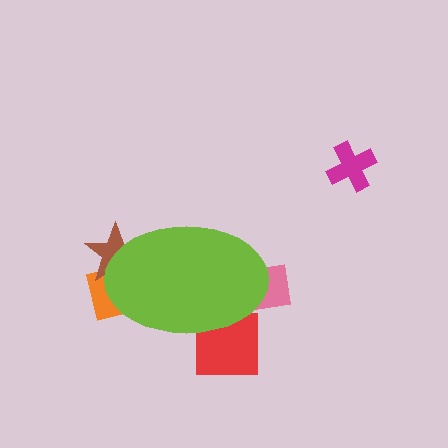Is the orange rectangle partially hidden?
Yes, the orange rectangle is partially hidden behind the lime ellipse.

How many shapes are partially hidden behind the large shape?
4 shapes are partially hidden.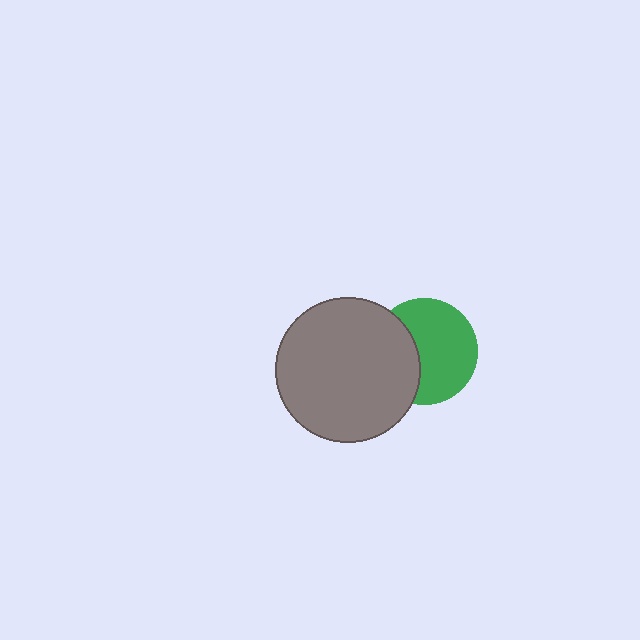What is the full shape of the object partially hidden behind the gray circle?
The partially hidden object is a green circle.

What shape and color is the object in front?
The object in front is a gray circle.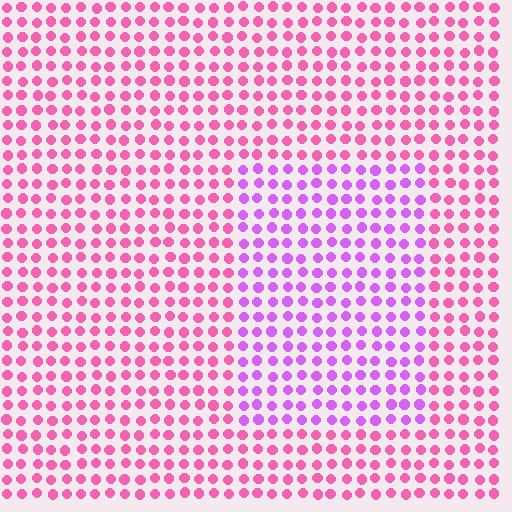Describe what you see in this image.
The image is filled with small pink elements in a uniform arrangement. A rectangle-shaped region is visible where the elements are tinted to a slightly different hue, forming a subtle color boundary.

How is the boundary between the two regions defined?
The boundary is defined purely by a slight shift in hue (about 40 degrees). Spacing, size, and orientation are identical on both sides.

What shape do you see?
I see a rectangle.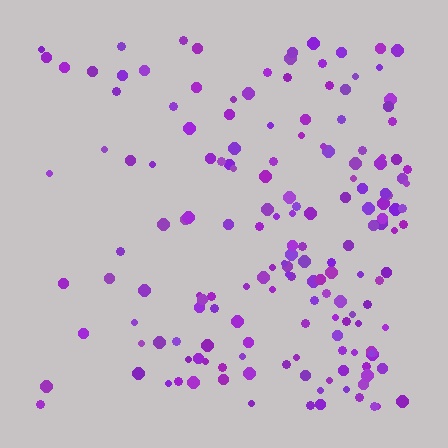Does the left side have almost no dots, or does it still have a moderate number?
Still a moderate number, just noticeably fewer than the right.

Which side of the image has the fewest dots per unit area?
The left.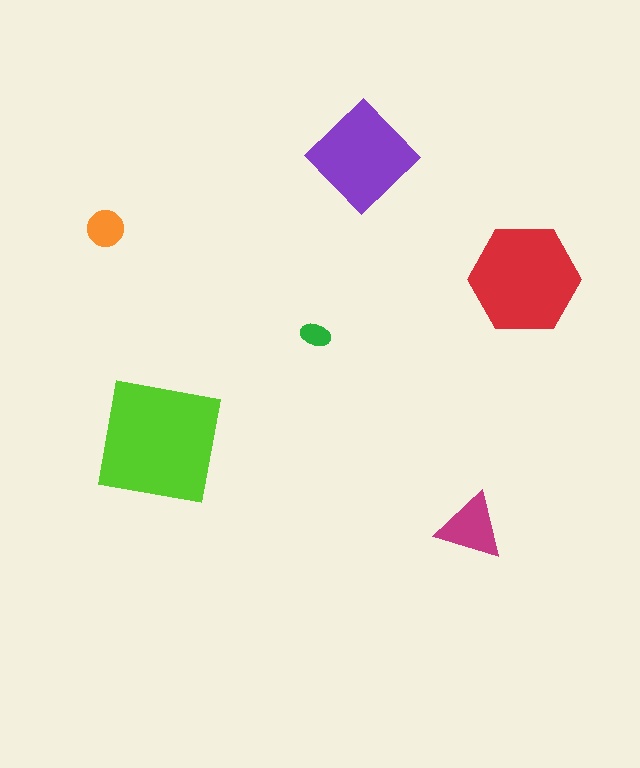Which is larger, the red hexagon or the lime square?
The lime square.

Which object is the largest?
The lime square.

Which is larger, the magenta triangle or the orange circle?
The magenta triangle.